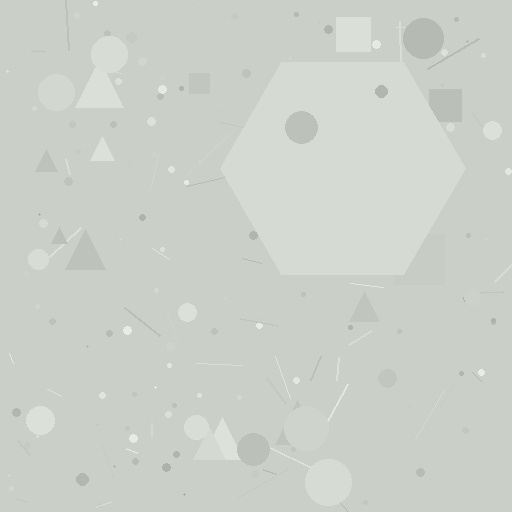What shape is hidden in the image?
A hexagon is hidden in the image.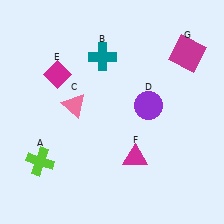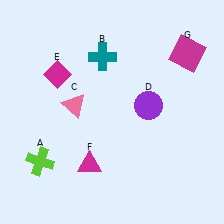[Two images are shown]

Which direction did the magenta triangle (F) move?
The magenta triangle (F) moved left.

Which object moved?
The magenta triangle (F) moved left.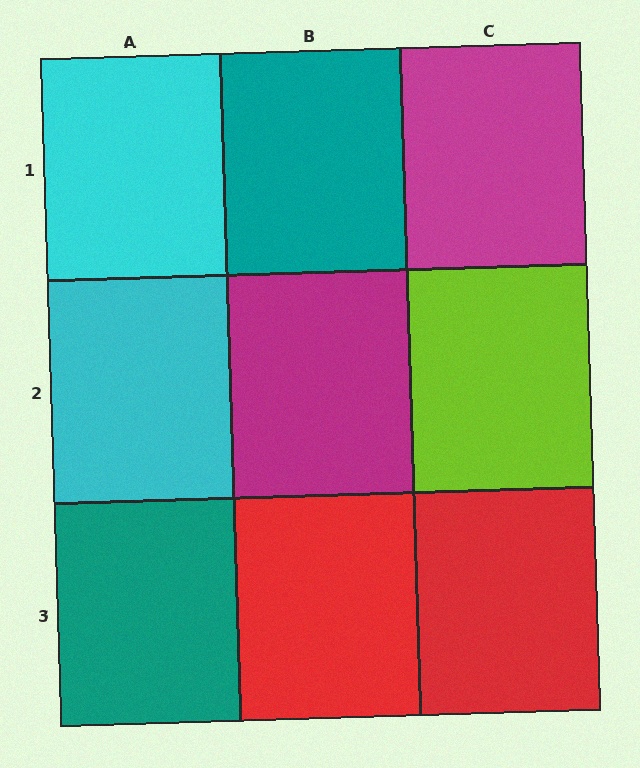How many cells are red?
2 cells are red.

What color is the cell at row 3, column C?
Red.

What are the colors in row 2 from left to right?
Cyan, magenta, lime.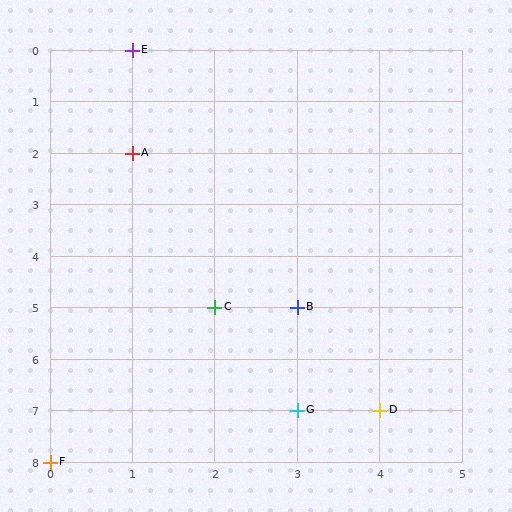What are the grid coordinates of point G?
Point G is at grid coordinates (3, 7).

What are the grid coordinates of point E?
Point E is at grid coordinates (1, 0).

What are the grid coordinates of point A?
Point A is at grid coordinates (1, 2).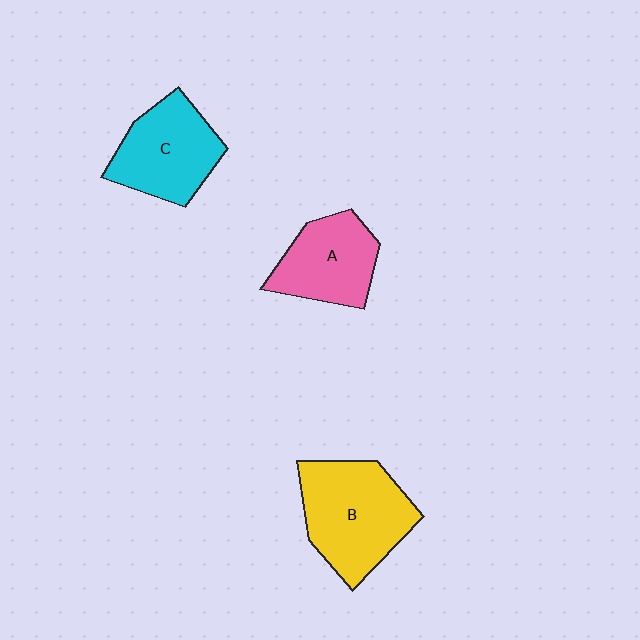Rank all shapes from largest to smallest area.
From largest to smallest: B (yellow), C (cyan), A (pink).